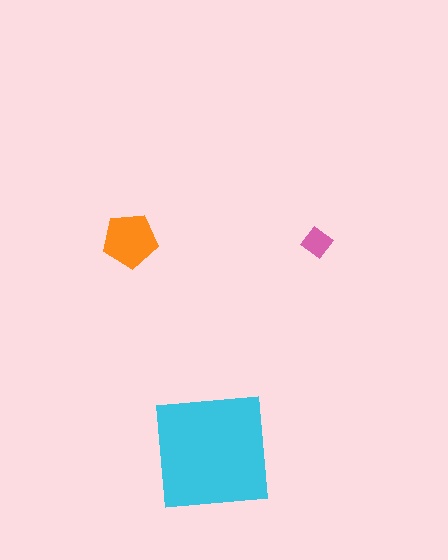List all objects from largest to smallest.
The cyan square, the orange pentagon, the pink diamond.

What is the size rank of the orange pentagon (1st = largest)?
2nd.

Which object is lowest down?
The cyan square is bottommost.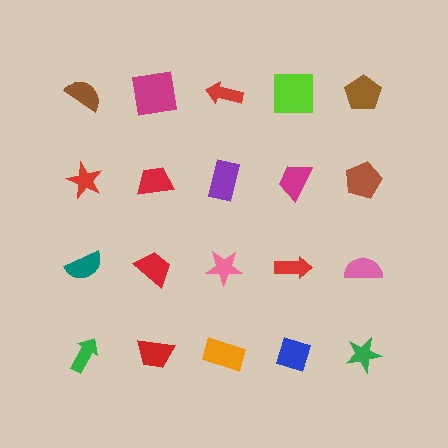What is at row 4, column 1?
A green arrow.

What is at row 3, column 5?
A pink semicircle.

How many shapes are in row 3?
5 shapes.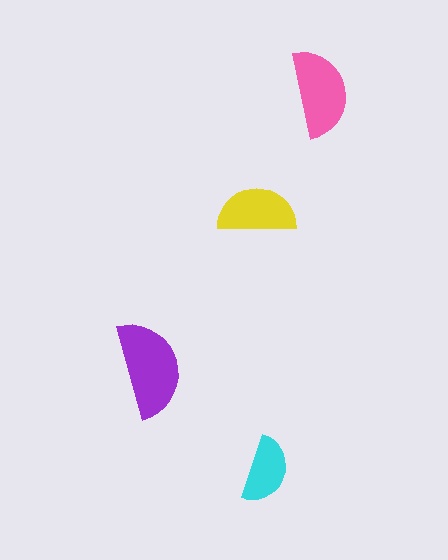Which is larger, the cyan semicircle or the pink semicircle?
The pink one.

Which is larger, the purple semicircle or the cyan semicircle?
The purple one.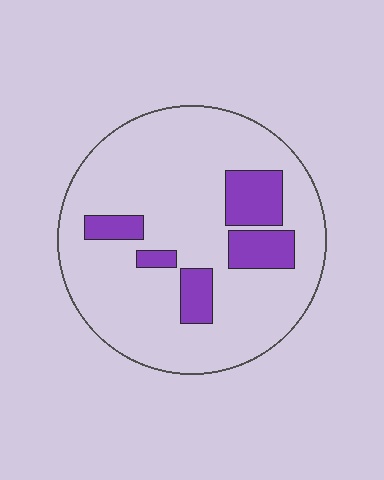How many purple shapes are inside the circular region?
5.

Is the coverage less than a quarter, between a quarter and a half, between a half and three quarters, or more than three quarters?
Less than a quarter.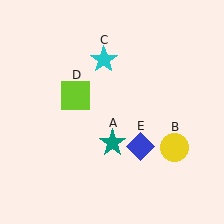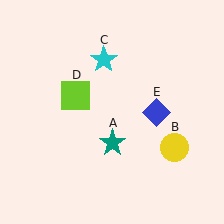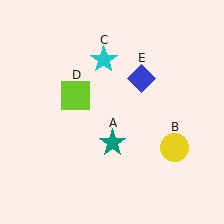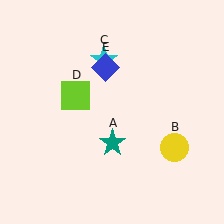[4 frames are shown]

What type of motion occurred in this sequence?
The blue diamond (object E) rotated counterclockwise around the center of the scene.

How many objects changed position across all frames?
1 object changed position: blue diamond (object E).